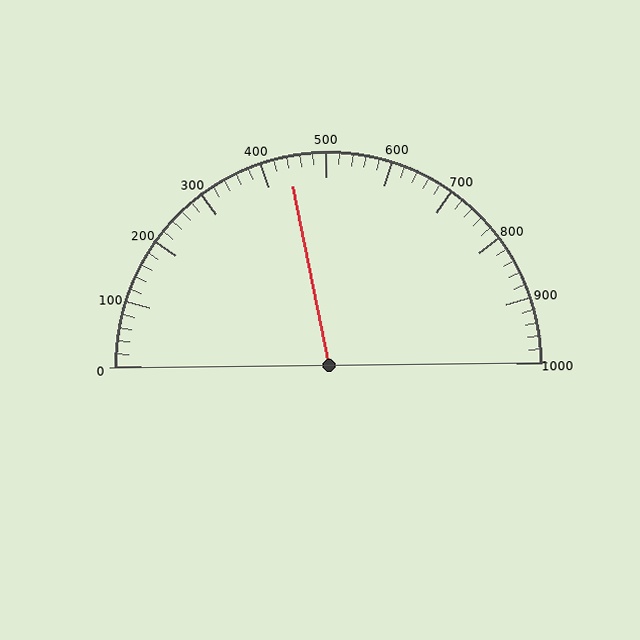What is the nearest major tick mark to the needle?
The nearest major tick mark is 400.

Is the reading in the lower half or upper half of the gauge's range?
The reading is in the lower half of the range (0 to 1000).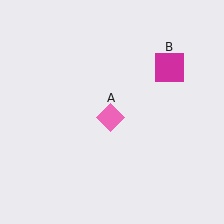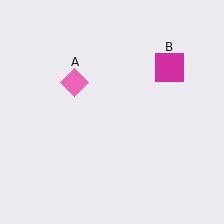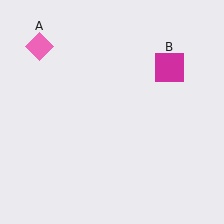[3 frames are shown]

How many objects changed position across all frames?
1 object changed position: pink diamond (object A).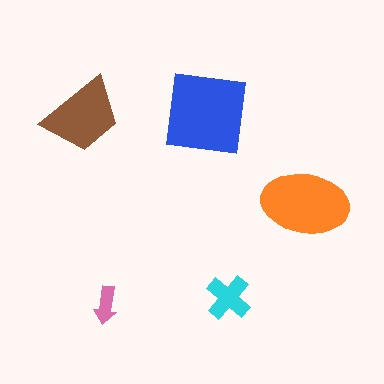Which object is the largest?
The blue square.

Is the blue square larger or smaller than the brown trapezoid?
Larger.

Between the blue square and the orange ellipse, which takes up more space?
The blue square.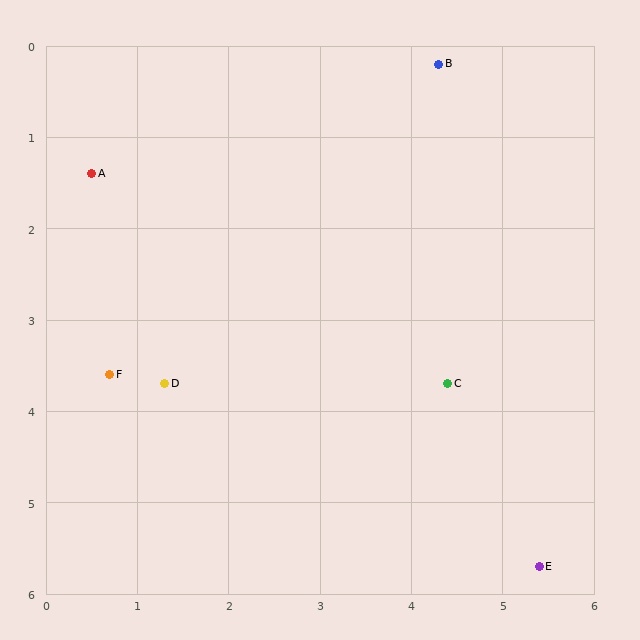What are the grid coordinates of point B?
Point B is at approximately (4.3, 0.2).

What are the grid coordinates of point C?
Point C is at approximately (4.4, 3.7).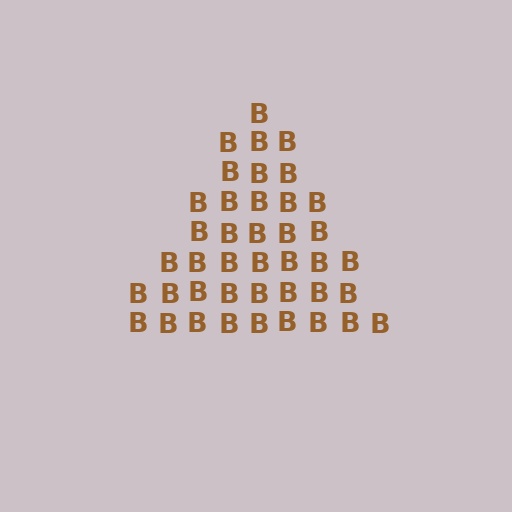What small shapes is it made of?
It is made of small letter B's.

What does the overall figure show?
The overall figure shows a triangle.